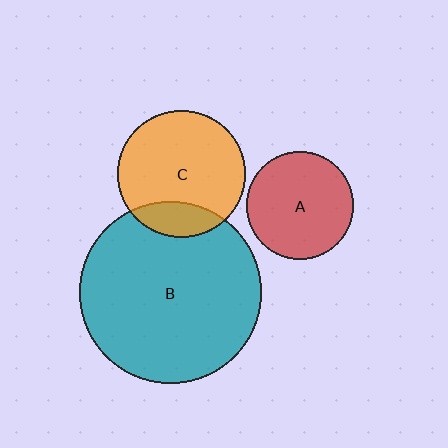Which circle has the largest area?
Circle B (teal).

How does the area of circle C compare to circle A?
Approximately 1.4 times.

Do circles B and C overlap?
Yes.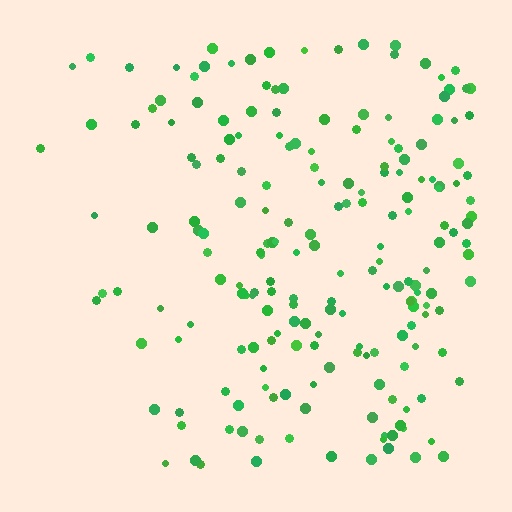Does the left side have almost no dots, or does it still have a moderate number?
Still a moderate number, just noticeably fewer than the right.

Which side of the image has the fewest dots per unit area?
The left.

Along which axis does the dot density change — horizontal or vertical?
Horizontal.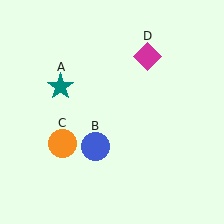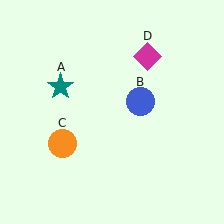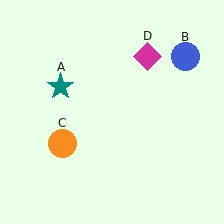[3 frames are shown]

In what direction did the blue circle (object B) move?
The blue circle (object B) moved up and to the right.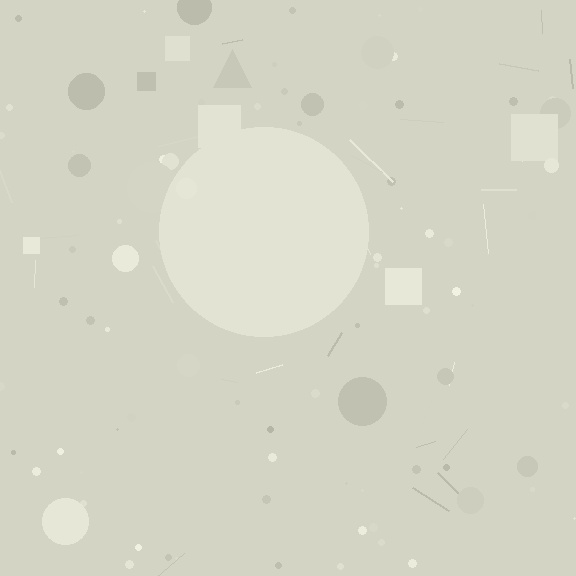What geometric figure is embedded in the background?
A circle is embedded in the background.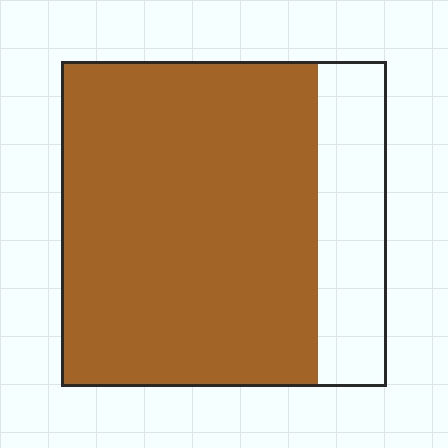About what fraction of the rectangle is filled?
About four fifths (4/5).